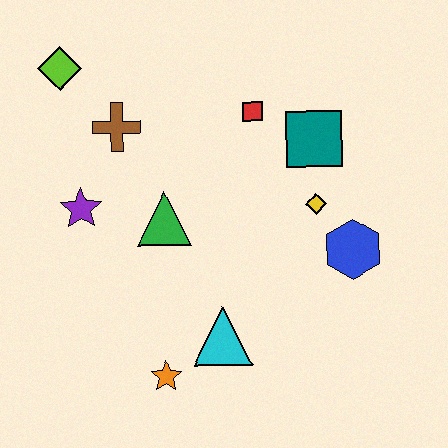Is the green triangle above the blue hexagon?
Yes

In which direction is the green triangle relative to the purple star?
The green triangle is to the right of the purple star.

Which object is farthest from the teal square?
The orange star is farthest from the teal square.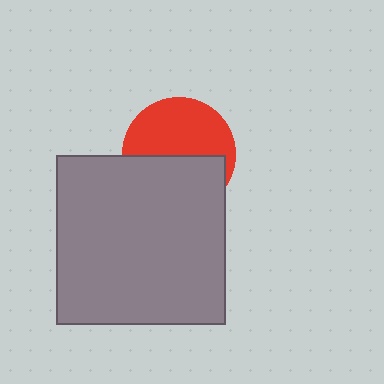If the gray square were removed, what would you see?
You would see the complete red circle.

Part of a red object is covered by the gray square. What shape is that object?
It is a circle.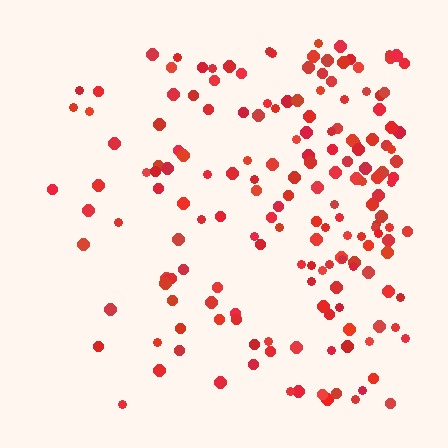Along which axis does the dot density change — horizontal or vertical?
Horizontal.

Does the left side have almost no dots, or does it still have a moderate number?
Still a moderate number, just noticeably fewer than the right.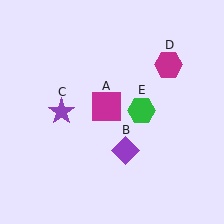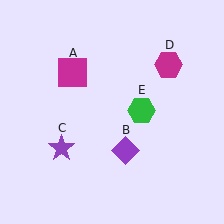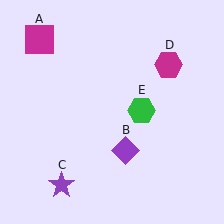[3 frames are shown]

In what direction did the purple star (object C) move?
The purple star (object C) moved down.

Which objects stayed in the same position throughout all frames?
Purple diamond (object B) and magenta hexagon (object D) and green hexagon (object E) remained stationary.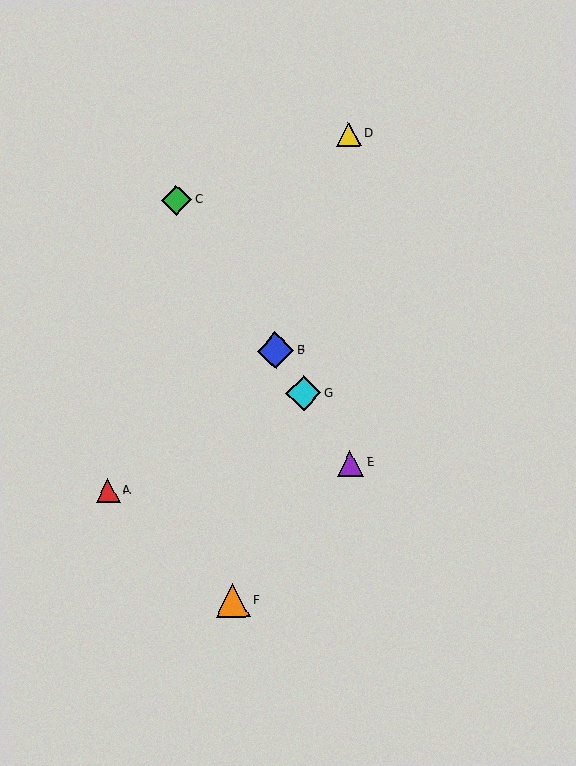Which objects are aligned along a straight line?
Objects B, C, E, G are aligned along a straight line.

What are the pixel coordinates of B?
Object B is at (276, 350).